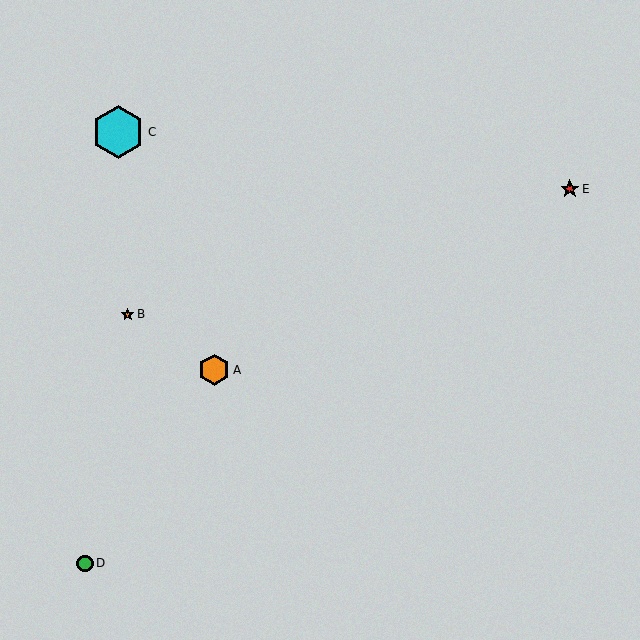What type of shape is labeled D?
Shape D is a green circle.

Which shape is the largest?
The cyan hexagon (labeled C) is the largest.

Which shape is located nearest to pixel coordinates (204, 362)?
The orange hexagon (labeled A) at (214, 370) is nearest to that location.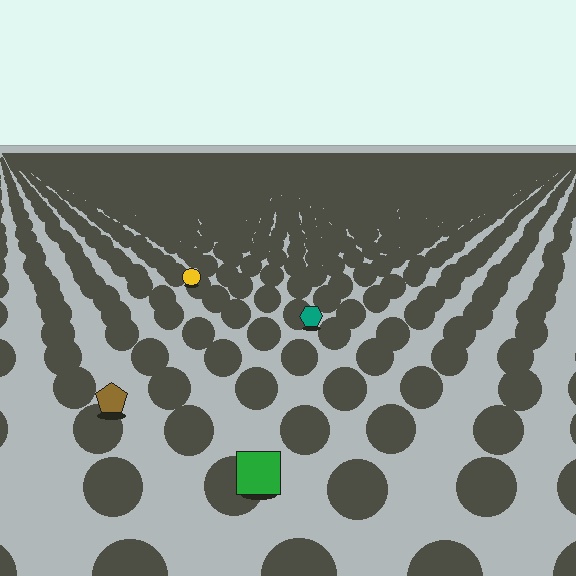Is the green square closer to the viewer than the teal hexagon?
Yes. The green square is closer — you can tell from the texture gradient: the ground texture is coarser near it.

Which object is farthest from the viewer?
The yellow circle is farthest from the viewer. It appears smaller and the ground texture around it is denser.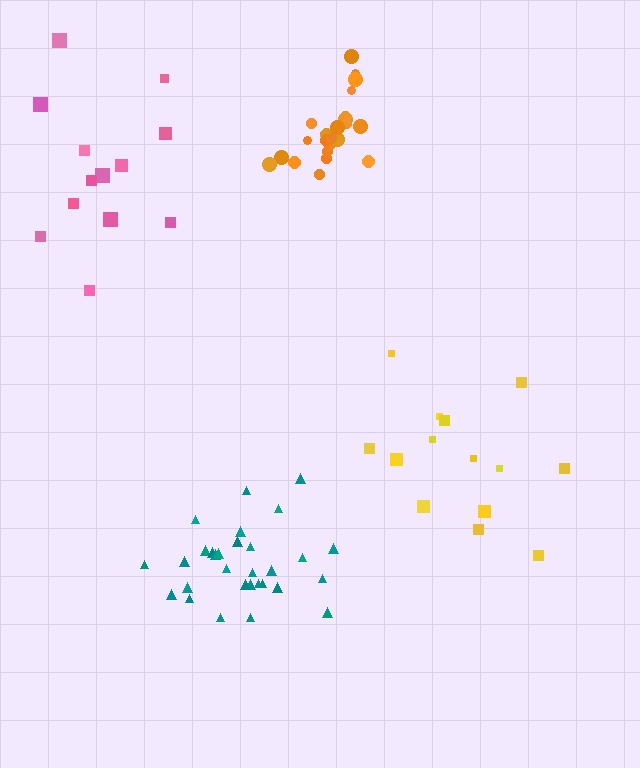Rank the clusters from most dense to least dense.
orange, teal, yellow, pink.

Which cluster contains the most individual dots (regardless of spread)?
Teal (30).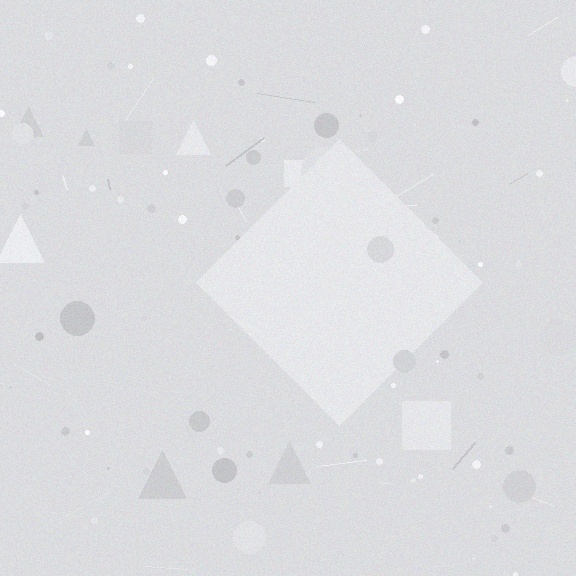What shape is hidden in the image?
A diamond is hidden in the image.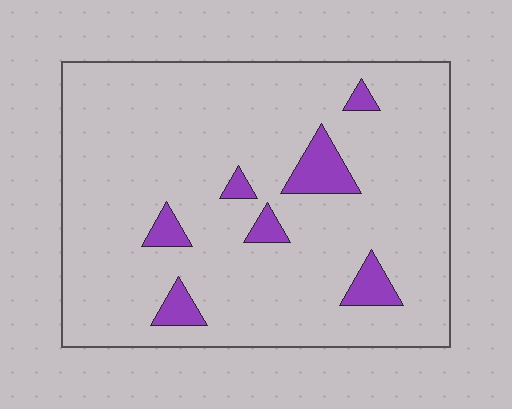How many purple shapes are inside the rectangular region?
7.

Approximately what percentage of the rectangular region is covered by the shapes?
Approximately 10%.